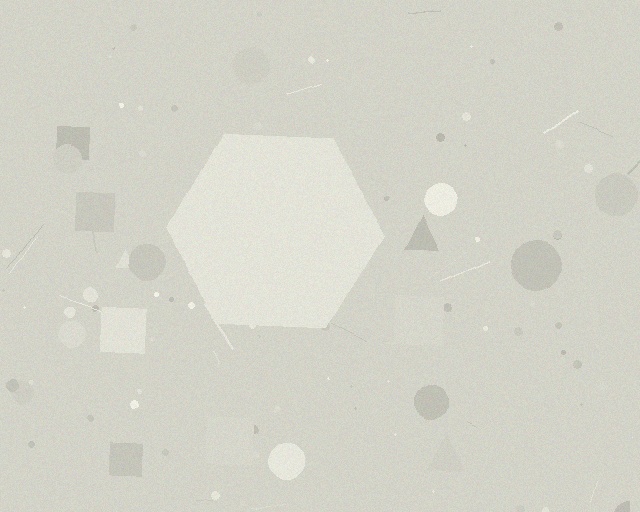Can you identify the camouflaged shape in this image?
The camouflaged shape is a hexagon.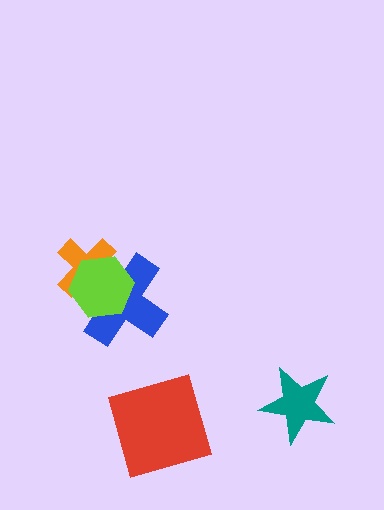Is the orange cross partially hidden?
Yes, it is partially covered by another shape.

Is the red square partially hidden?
No, no other shape covers it.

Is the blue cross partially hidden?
Yes, it is partially covered by another shape.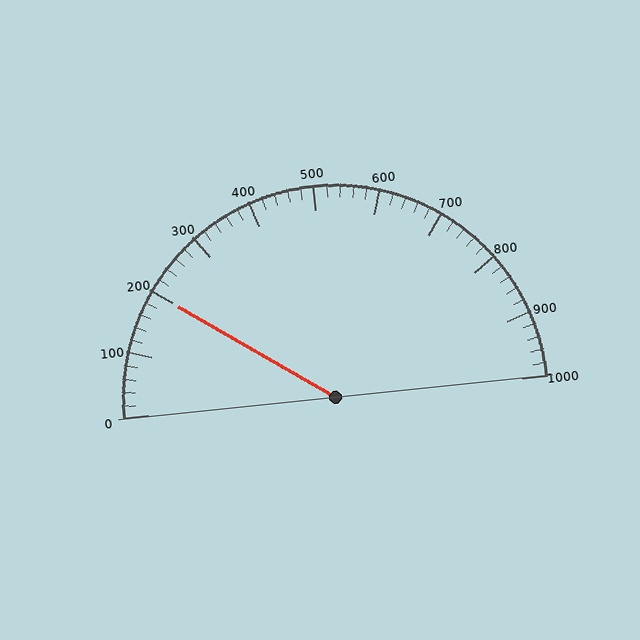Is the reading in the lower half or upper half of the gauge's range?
The reading is in the lower half of the range (0 to 1000).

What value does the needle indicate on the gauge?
The needle indicates approximately 200.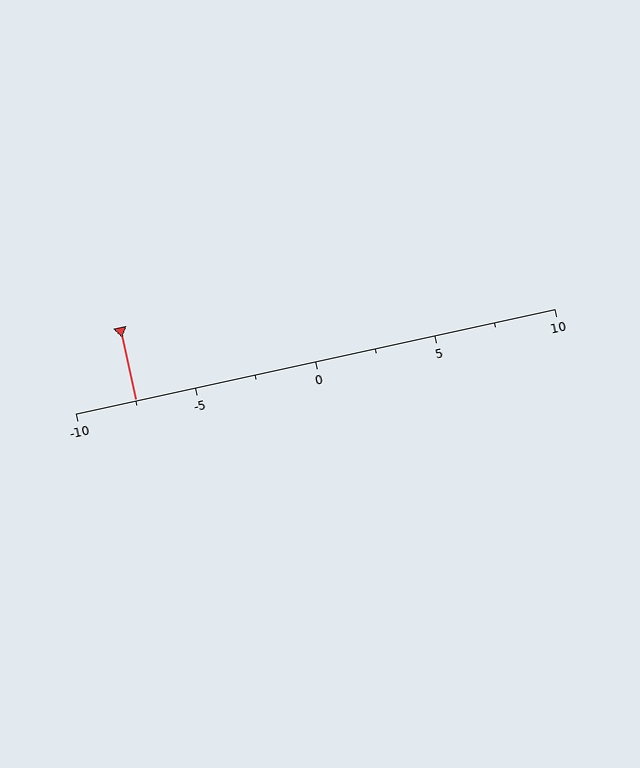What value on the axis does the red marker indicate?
The marker indicates approximately -7.5.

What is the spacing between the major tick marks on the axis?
The major ticks are spaced 5 apart.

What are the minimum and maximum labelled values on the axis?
The axis runs from -10 to 10.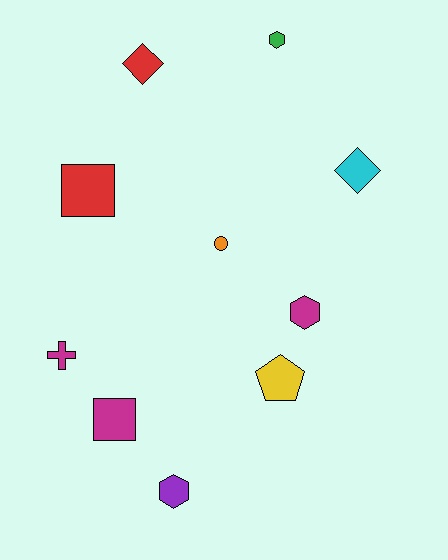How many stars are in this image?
There are no stars.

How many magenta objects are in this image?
There are 3 magenta objects.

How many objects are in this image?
There are 10 objects.